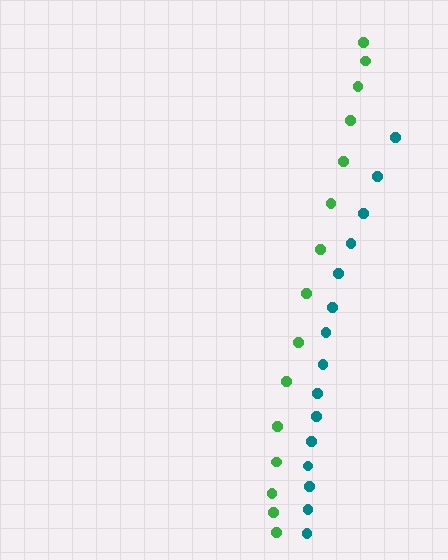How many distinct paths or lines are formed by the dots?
There are 2 distinct paths.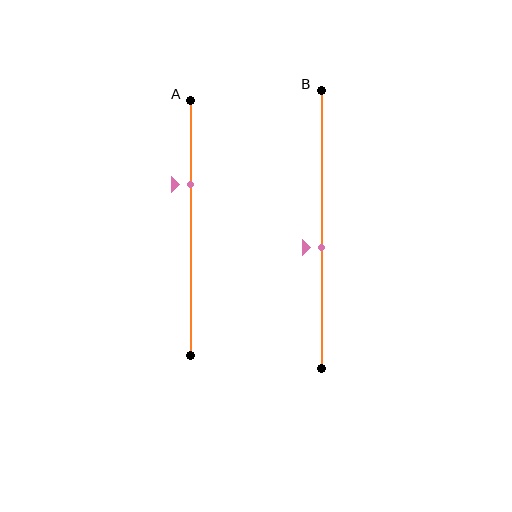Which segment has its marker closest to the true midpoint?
Segment B has its marker closest to the true midpoint.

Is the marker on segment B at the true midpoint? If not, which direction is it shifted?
No, the marker on segment B is shifted downward by about 6% of the segment length.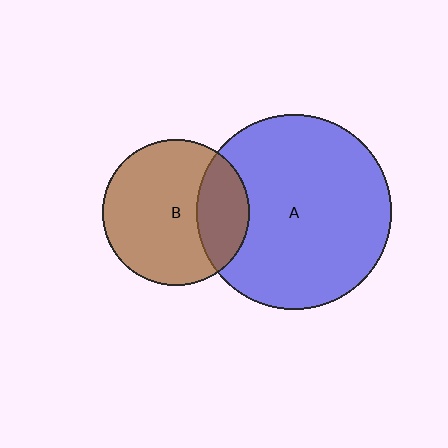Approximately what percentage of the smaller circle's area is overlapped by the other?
Approximately 25%.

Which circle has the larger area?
Circle A (blue).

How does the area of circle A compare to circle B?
Approximately 1.8 times.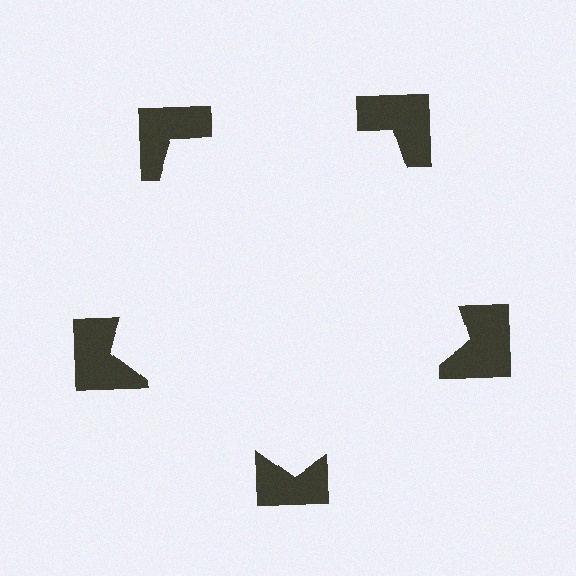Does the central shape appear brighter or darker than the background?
It typically appears slightly brighter than the background, even though no actual brightness change is drawn.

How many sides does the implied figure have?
5 sides.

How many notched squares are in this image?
There are 5 — one at each vertex of the illusory pentagon.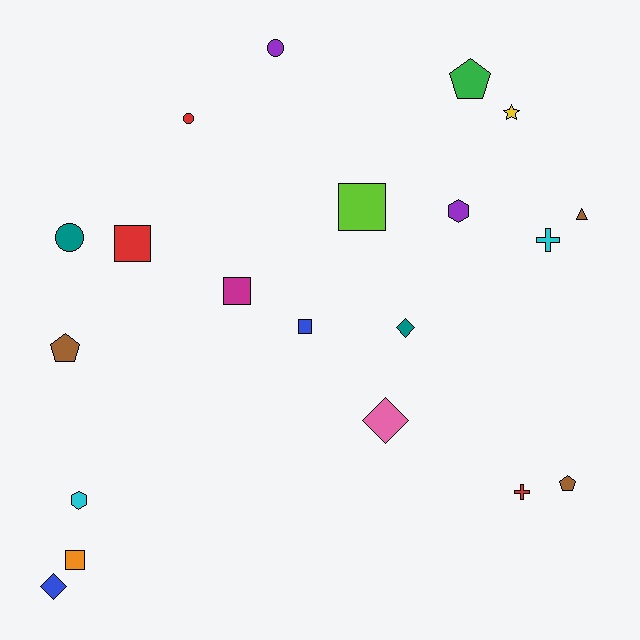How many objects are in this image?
There are 20 objects.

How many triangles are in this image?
There is 1 triangle.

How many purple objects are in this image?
There are 2 purple objects.